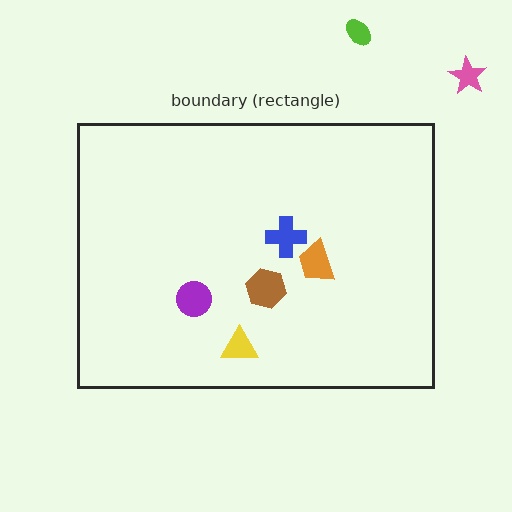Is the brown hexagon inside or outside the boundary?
Inside.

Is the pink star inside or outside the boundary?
Outside.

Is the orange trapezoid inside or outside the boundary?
Inside.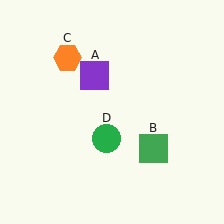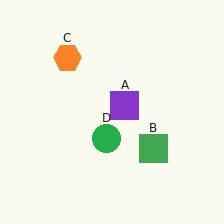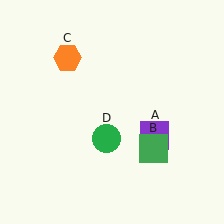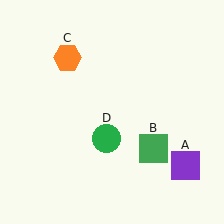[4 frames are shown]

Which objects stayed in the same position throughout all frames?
Green square (object B) and orange hexagon (object C) and green circle (object D) remained stationary.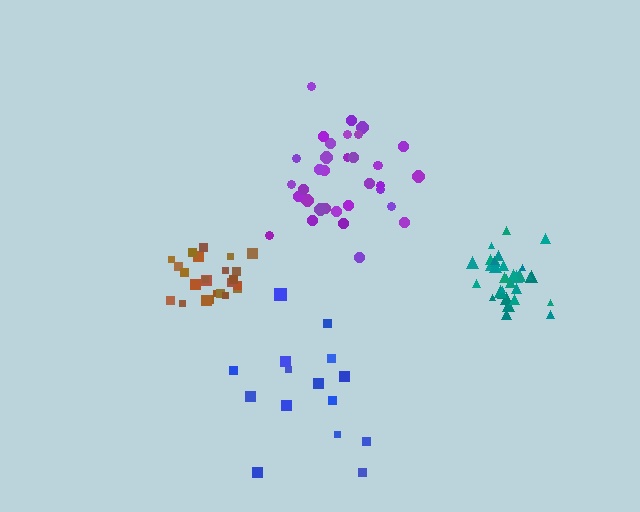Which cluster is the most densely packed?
Teal.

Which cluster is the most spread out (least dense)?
Blue.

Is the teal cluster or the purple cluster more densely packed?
Teal.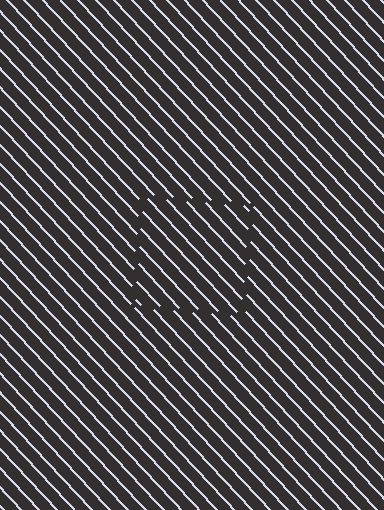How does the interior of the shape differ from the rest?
The interior of the shape contains the same grating, shifted by half a period — the contour is defined by the phase discontinuity where line-ends from the inner and outer gratings abut.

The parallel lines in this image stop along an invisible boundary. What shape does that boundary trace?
An illusory square. The interior of the shape contains the same grating, shifted by half a period — the contour is defined by the phase discontinuity where line-ends from the inner and outer gratings abut.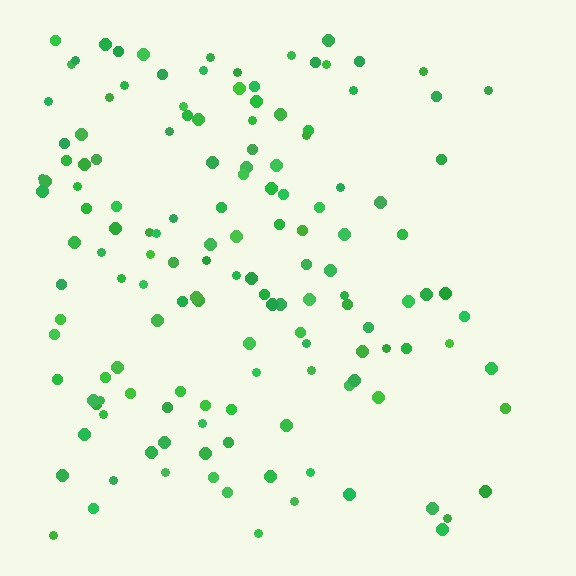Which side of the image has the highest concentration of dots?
The left.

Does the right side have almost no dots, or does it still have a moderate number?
Still a moderate number, just noticeably fewer than the left.